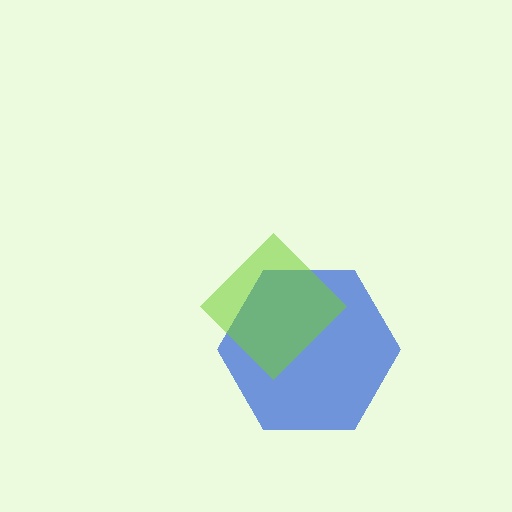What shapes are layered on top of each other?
The layered shapes are: a blue hexagon, a lime diamond.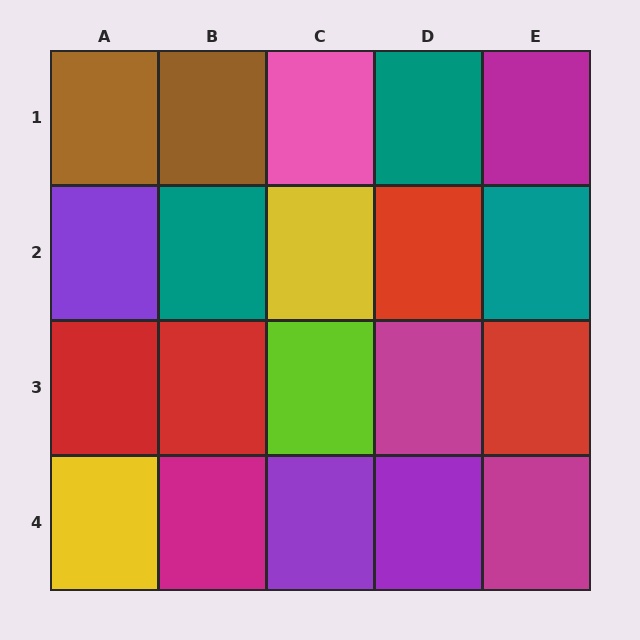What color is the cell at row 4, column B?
Magenta.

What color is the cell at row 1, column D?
Teal.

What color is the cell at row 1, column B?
Brown.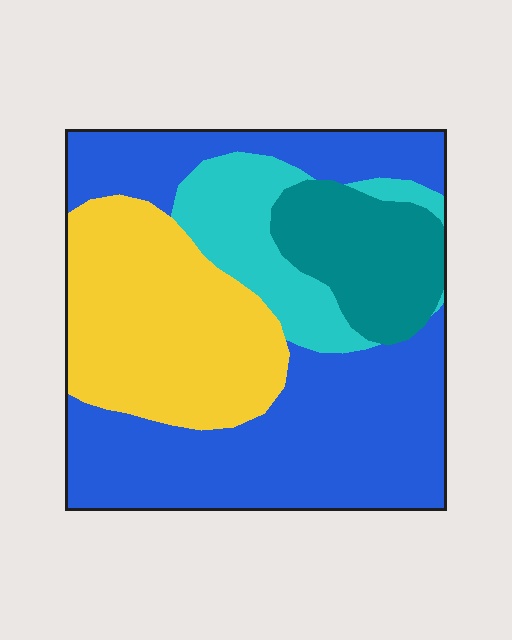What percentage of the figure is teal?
Teal covers roughly 15% of the figure.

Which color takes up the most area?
Blue, at roughly 45%.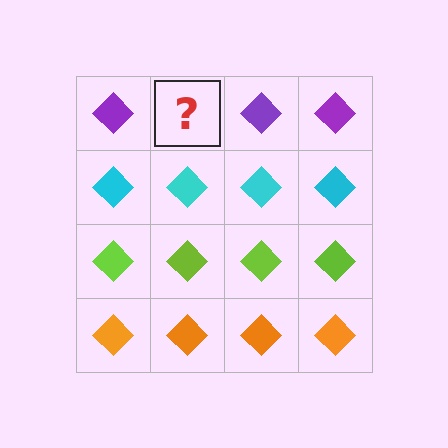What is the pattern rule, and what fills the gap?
The rule is that each row has a consistent color. The gap should be filled with a purple diamond.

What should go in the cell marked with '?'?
The missing cell should contain a purple diamond.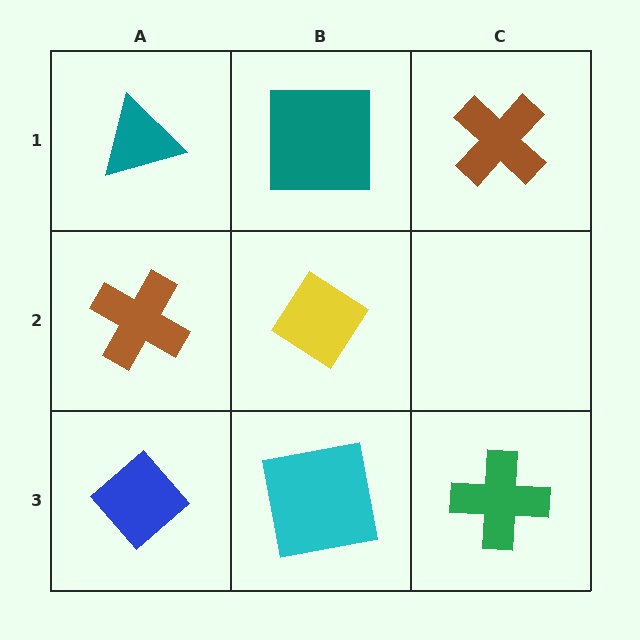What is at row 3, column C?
A green cross.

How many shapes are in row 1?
3 shapes.